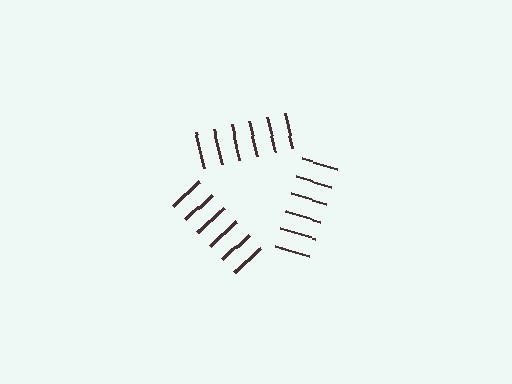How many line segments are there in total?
18 — 6 along each of the 3 edges.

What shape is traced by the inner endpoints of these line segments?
An illusory triangle — the line segments terminate on its edges but no continuous stroke is drawn.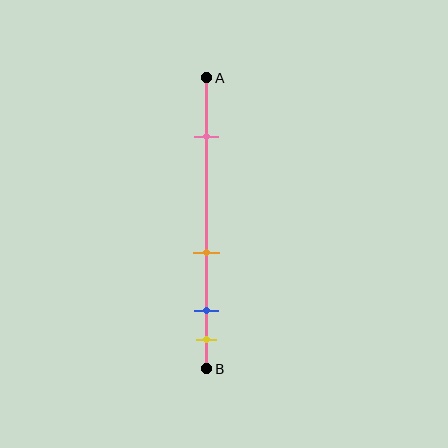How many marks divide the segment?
There are 4 marks dividing the segment.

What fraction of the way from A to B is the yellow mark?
The yellow mark is approximately 90% (0.9) of the way from A to B.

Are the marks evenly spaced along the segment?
No, the marks are not evenly spaced.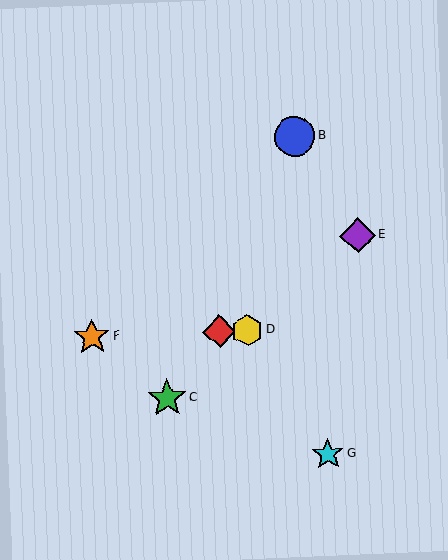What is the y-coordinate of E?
Object E is at y≈236.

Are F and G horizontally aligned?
No, F is at y≈337 and G is at y≈454.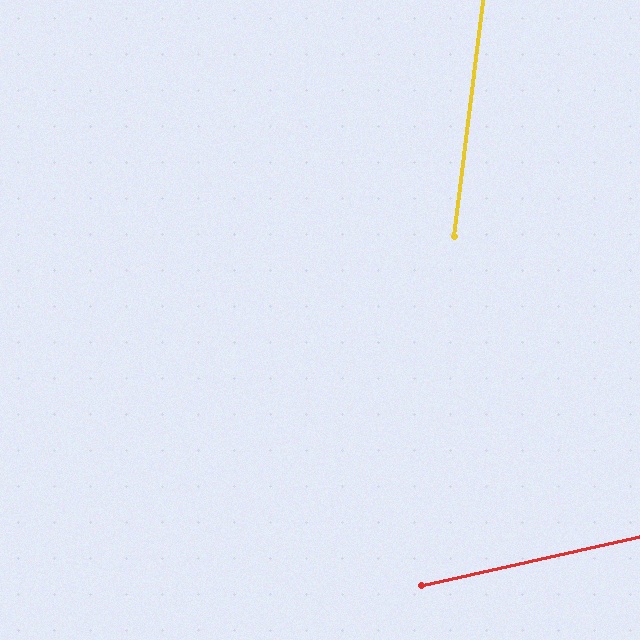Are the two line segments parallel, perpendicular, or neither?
Neither parallel nor perpendicular — they differ by about 70°.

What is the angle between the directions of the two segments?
Approximately 70 degrees.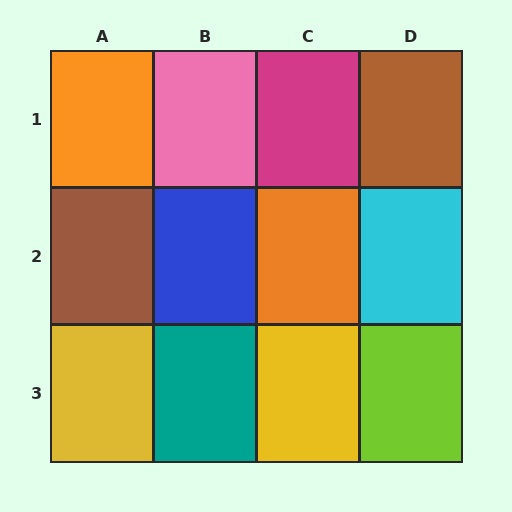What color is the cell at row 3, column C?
Yellow.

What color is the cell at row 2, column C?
Orange.